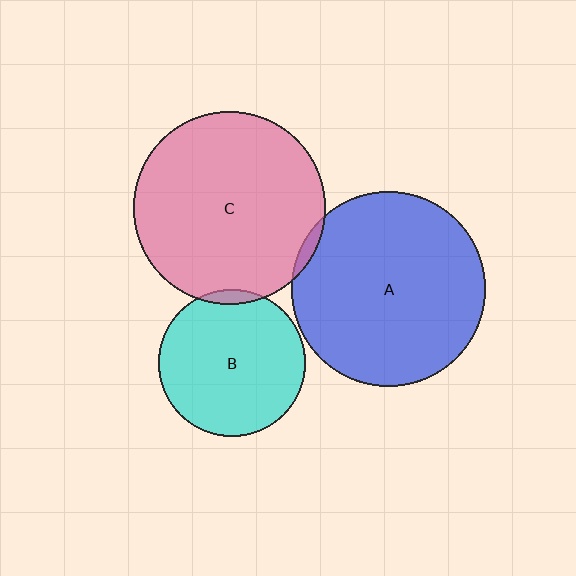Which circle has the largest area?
Circle A (blue).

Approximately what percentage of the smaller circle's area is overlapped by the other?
Approximately 5%.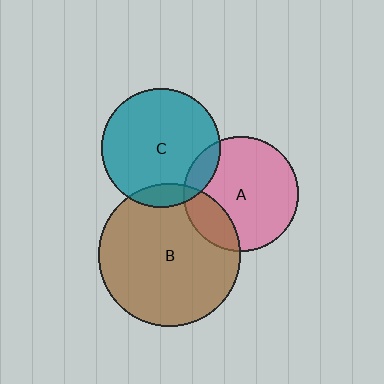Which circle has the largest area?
Circle B (brown).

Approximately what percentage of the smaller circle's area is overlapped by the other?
Approximately 20%.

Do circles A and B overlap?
Yes.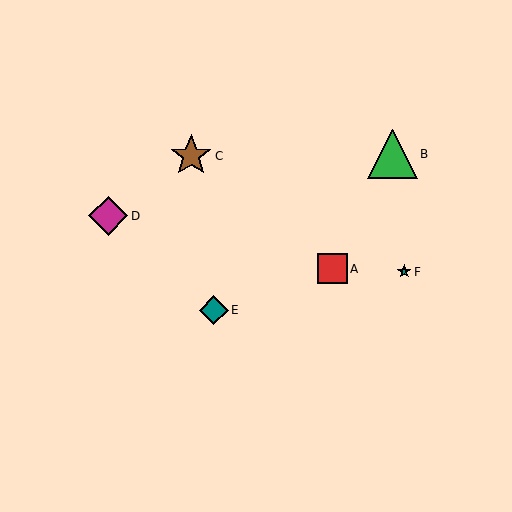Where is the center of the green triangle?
The center of the green triangle is at (392, 154).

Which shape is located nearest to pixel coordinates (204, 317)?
The teal diamond (labeled E) at (214, 310) is nearest to that location.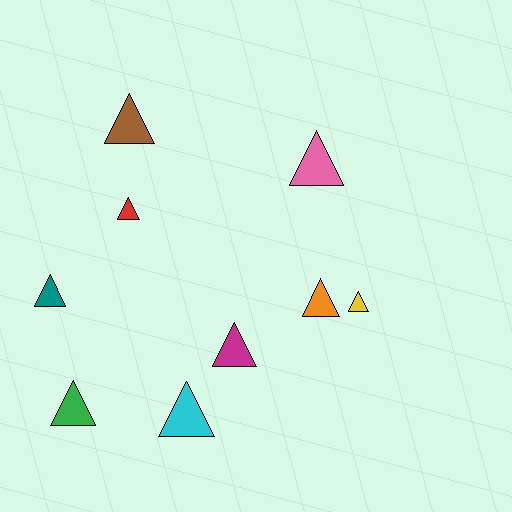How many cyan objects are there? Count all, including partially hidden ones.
There is 1 cyan object.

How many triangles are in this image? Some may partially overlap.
There are 9 triangles.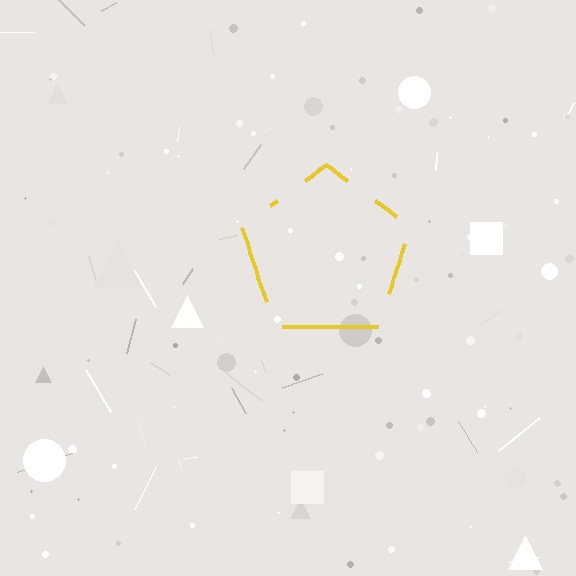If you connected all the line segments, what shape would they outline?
They would outline a pentagon.